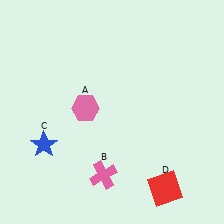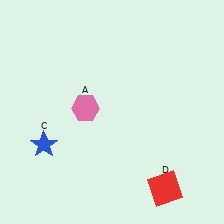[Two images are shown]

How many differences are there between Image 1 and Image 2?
There is 1 difference between the two images.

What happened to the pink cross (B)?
The pink cross (B) was removed in Image 2. It was in the bottom-left area of Image 1.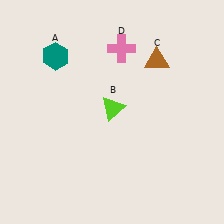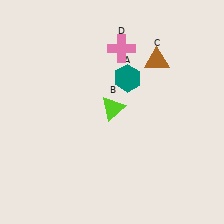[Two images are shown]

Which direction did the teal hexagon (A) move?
The teal hexagon (A) moved right.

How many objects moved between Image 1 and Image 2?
1 object moved between the two images.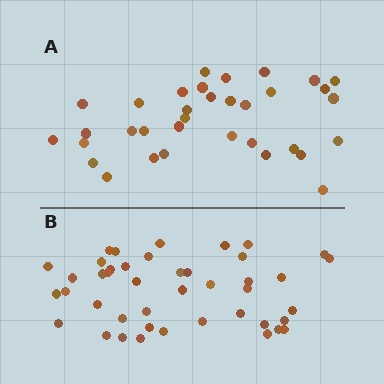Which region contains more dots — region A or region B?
Region B (the bottom region) has more dots.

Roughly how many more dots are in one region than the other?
Region B has roughly 8 or so more dots than region A.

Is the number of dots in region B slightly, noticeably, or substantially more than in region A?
Region B has noticeably more, but not dramatically so. The ratio is roughly 1.3 to 1.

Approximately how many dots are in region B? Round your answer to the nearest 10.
About 40 dots. (The exact count is 43, which rounds to 40.)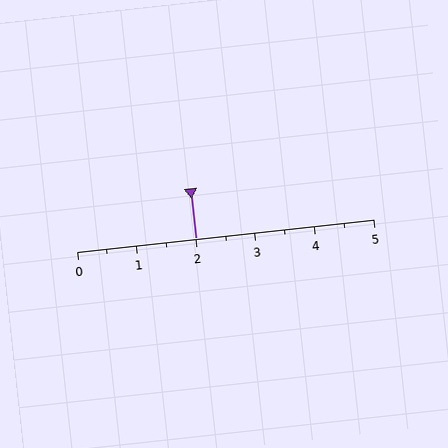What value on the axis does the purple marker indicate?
The marker indicates approximately 2.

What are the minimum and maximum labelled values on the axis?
The axis runs from 0 to 5.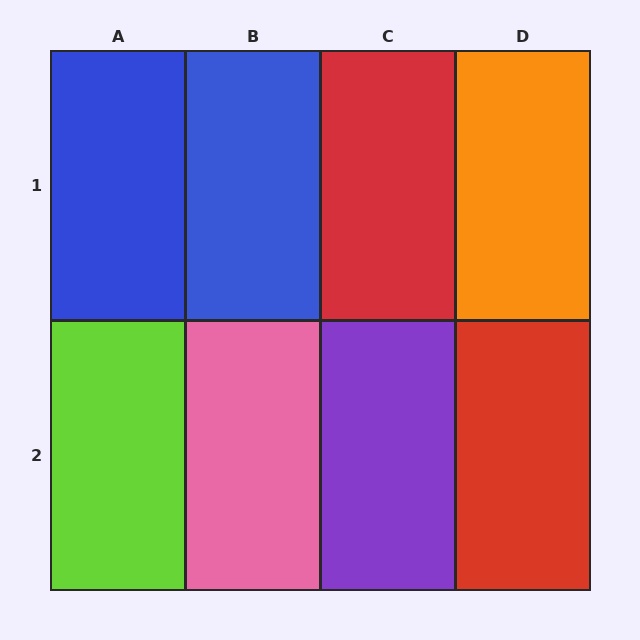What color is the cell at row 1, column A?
Blue.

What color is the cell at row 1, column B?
Blue.